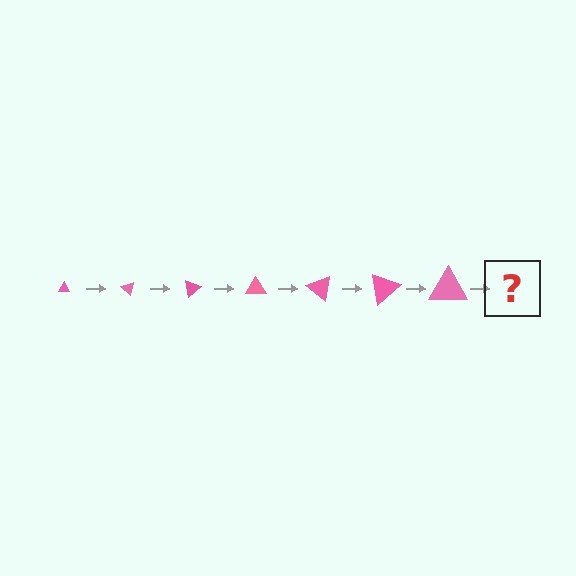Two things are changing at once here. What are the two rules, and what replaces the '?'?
The two rules are that the triangle grows larger each step and it rotates 40 degrees each step. The '?' should be a triangle, larger than the previous one and rotated 280 degrees from the start.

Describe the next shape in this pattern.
It should be a triangle, larger than the previous one and rotated 280 degrees from the start.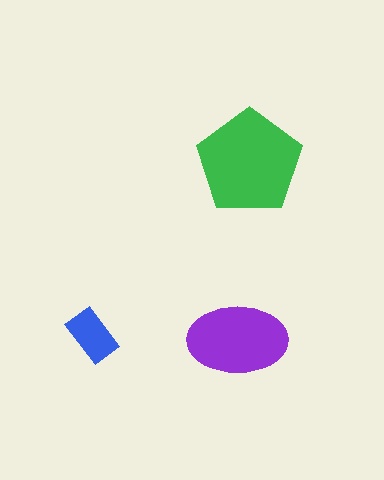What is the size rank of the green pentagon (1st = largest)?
1st.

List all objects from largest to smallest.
The green pentagon, the purple ellipse, the blue rectangle.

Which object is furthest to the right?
The green pentagon is rightmost.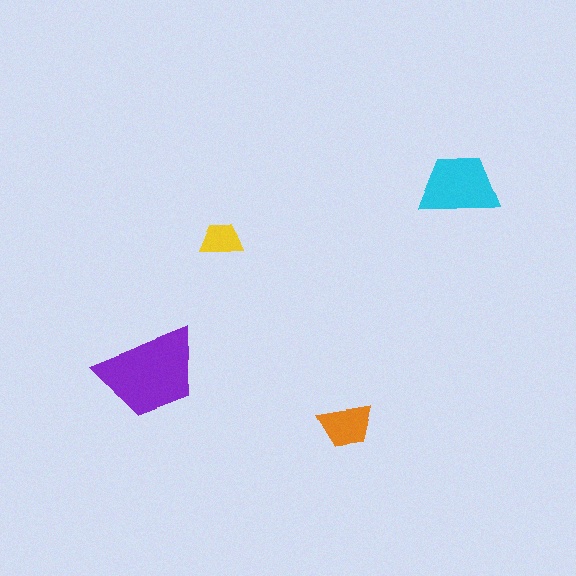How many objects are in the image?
There are 4 objects in the image.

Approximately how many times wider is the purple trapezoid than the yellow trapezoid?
About 2.5 times wider.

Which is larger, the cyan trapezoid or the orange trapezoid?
The cyan one.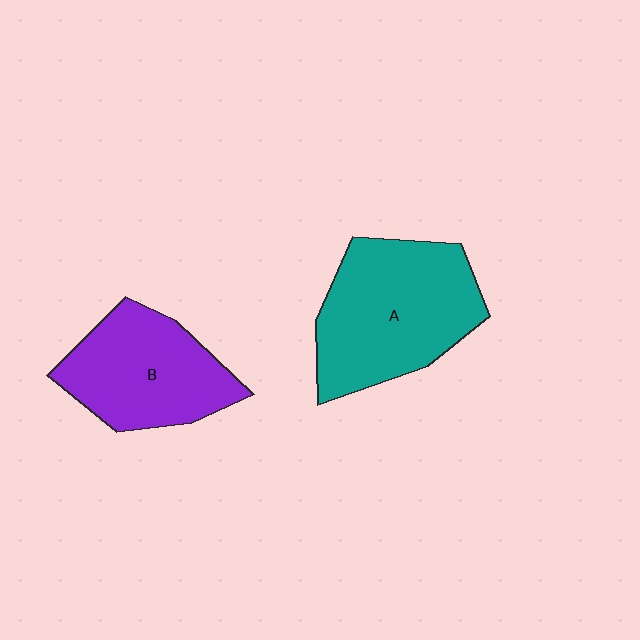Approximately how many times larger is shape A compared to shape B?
Approximately 1.3 times.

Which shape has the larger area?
Shape A (teal).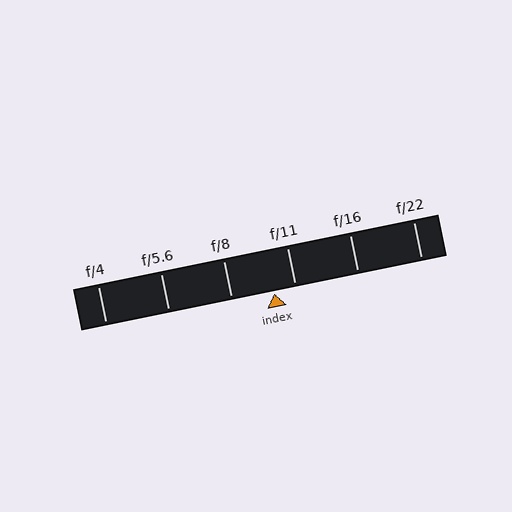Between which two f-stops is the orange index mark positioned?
The index mark is between f/8 and f/11.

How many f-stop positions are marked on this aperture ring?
There are 6 f-stop positions marked.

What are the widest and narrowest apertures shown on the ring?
The widest aperture shown is f/4 and the narrowest is f/22.